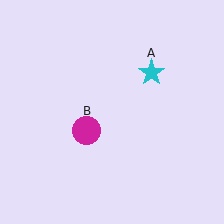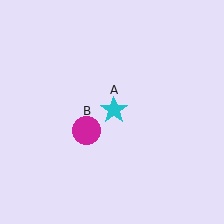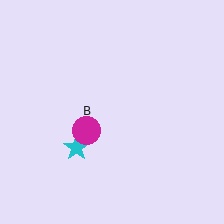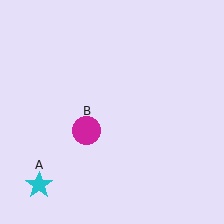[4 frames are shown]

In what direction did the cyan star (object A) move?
The cyan star (object A) moved down and to the left.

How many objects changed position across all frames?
1 object changed position: cyan star (object A).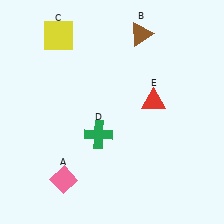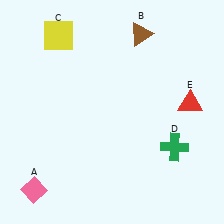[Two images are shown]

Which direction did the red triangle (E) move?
The red triangle (E) moved right.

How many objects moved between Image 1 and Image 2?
3 objects moved between the two images.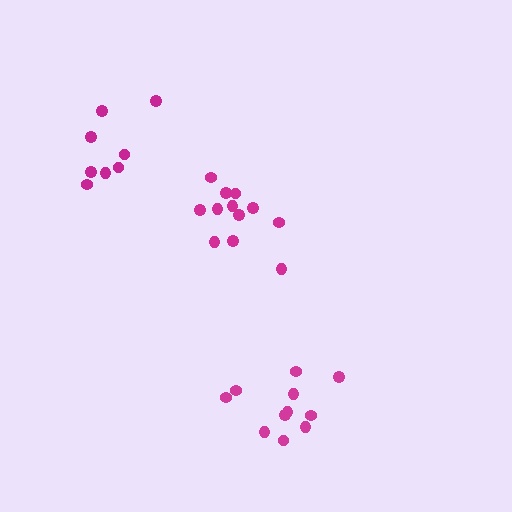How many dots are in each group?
Group 1: 8 dots, Group 2: 12 dots, Group 3: 11 dots (31 total).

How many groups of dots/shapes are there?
There are 3 groups.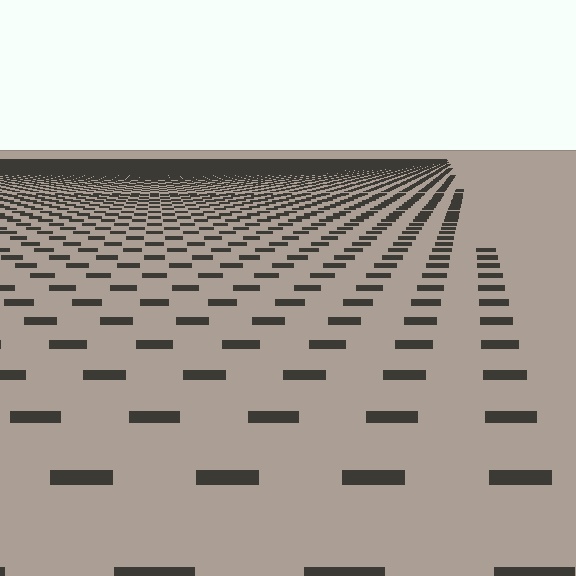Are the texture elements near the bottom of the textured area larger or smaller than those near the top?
Larger. Near the bottom, elements are closer to the viewer and appear at a bigger on-screen size.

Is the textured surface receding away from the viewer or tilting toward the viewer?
The surface is receding away from the viewer. Texture elements get smaller and denser toward the top.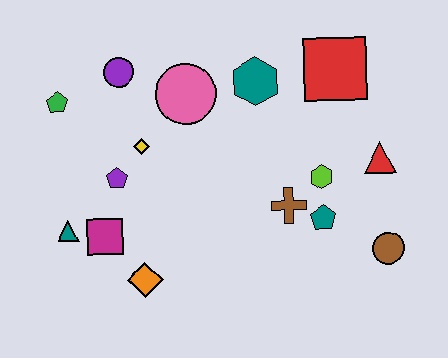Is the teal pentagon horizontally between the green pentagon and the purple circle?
No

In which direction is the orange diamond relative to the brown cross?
The orange diamond is to the left of the brown cross.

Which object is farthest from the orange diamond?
The red square is farthest from the orange diamond.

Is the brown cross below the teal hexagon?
Yes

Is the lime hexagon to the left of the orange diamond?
No